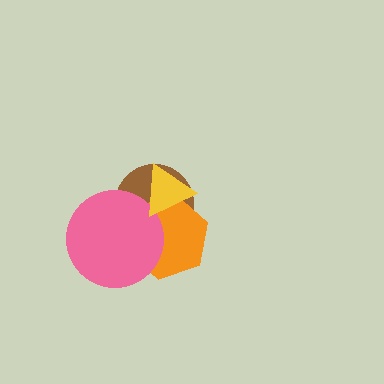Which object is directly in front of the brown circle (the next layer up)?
The orange hexagon is directly in front of the brown circle.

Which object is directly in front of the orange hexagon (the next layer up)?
The pink circle is directly in front of the orange hexagon.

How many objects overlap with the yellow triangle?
3 objects overlap with the yellow triangle.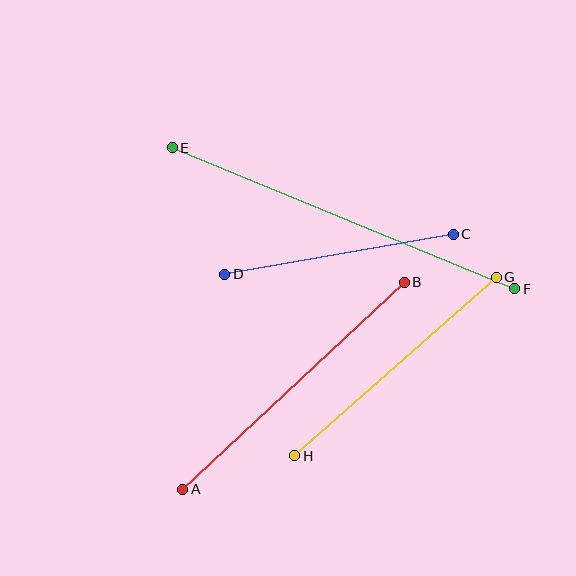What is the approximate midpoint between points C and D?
The midpoint is at approximately (339, 254) pixels.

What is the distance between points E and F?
The distance is approximately 370 pixels.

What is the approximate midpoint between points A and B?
The midpoint is at approximately (294, 386) pixels.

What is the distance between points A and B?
The distance is approximately 303 pixels.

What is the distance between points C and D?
The distance is approximately 232 pixels.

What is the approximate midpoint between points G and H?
The midpoint is at approximately (395, 366) pixels.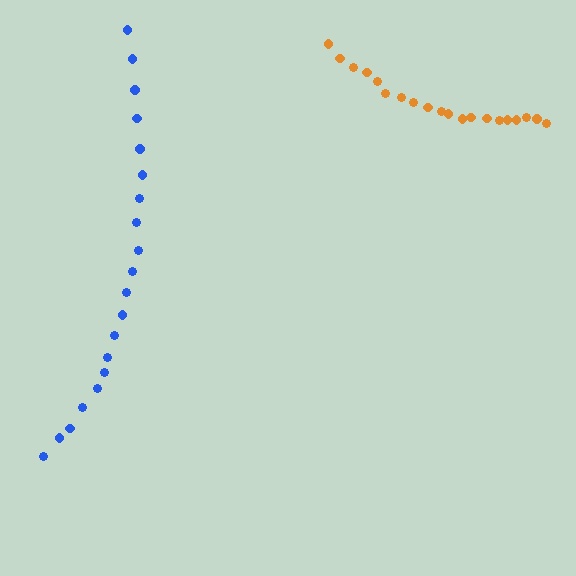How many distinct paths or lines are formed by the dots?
There are 2 distinct paths.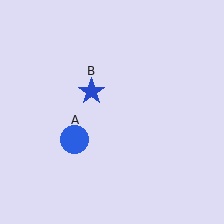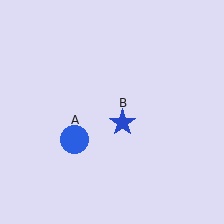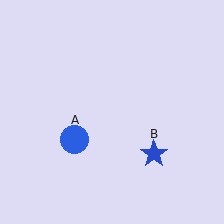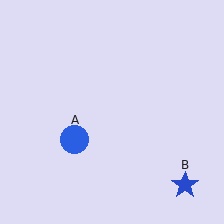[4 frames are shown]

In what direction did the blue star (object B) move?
The blue star (object B) moved down and to the right.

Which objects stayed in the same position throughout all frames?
Blue circle (object A) remained stationary.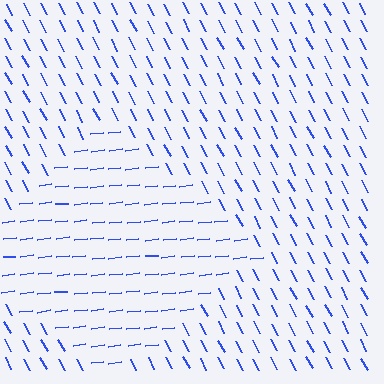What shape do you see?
I see a diamond.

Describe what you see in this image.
The image is filled with small blue line segments. A diamond region in the image has lines oriented differently from the surrounding lines, creating a visible texture boundary.